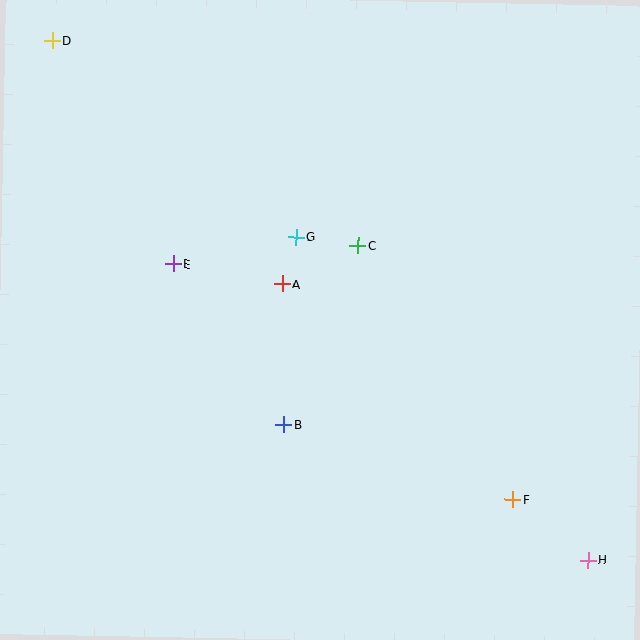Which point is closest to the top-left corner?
Point D is closest to the top-left corner.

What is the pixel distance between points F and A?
The distance between F and A is 315 pixels.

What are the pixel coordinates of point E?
Point E is at (173, 264).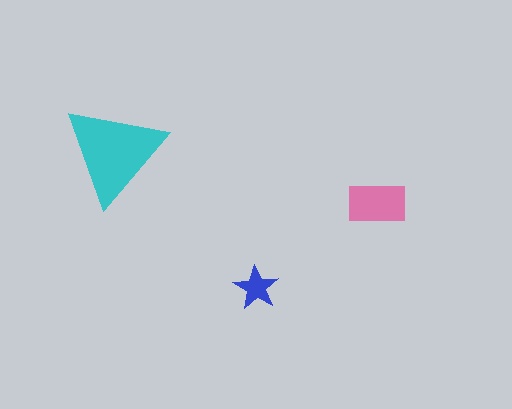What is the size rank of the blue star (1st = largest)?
3rd.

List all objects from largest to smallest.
The cyan triangle, the pink rectangle, the blue star.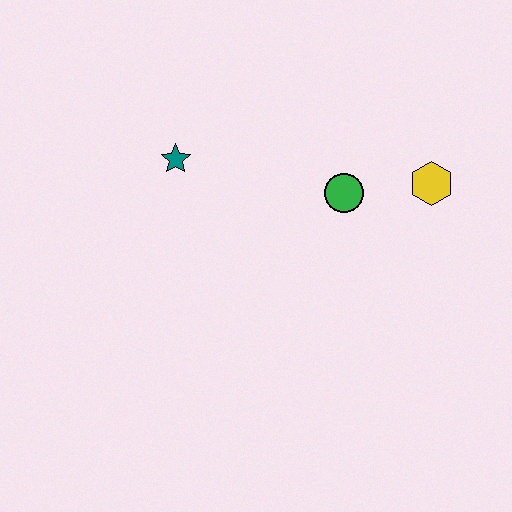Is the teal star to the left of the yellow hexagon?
Yes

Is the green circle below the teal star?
Yes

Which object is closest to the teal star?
The green circle is closest to the teal star.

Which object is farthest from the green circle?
The teal star is farthest from the green circle.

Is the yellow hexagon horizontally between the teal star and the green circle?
No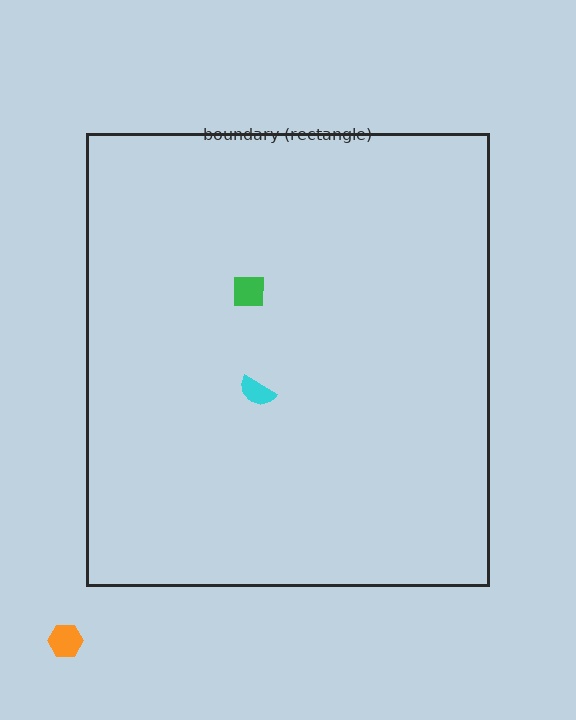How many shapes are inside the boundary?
2 inside, 1 outside.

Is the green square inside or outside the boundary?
Inside.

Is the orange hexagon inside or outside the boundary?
Outside.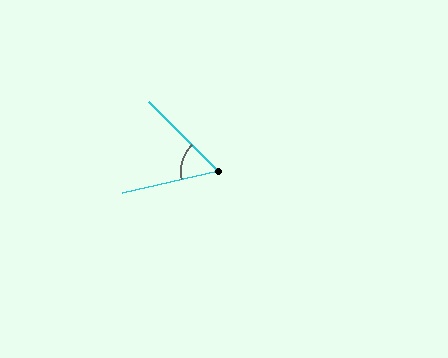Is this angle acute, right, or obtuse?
It is acute.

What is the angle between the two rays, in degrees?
Approximately 58 degrees.